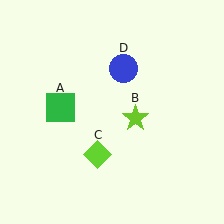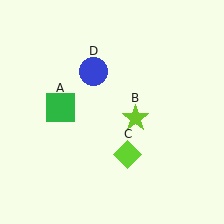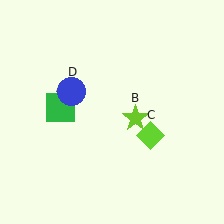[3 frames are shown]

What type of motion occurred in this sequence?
The lime diamond (object C), blue circle (object D) rotated counterclockwise around the center of the scene.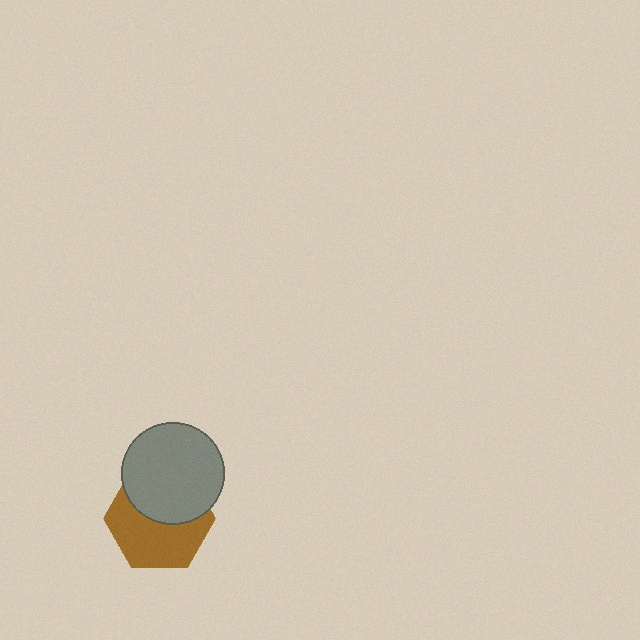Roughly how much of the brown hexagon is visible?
About half of it is visible (roughly 56%).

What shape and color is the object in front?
The object in front is a gray circle.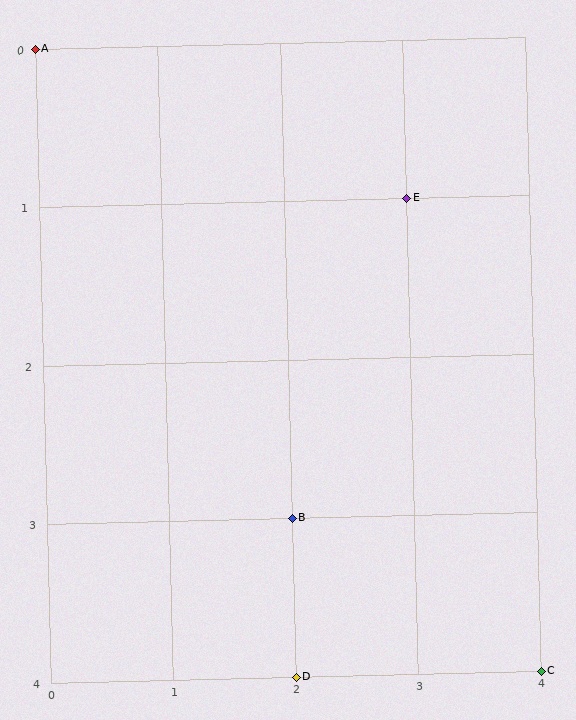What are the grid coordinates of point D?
Point D is at grid coordinates (2, 4).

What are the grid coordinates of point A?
Point A is at grid coordinates (0, 0).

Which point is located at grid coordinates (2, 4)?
Point D is at (2, 4).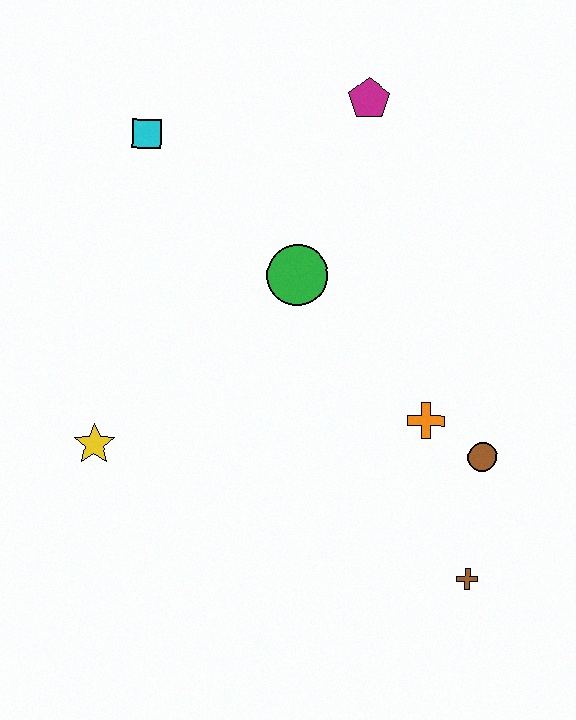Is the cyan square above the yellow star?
Yes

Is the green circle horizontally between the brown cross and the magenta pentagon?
No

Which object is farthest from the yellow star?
The magenta pentagon is farthest from the yellow star.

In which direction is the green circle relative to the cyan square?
The green circle is to the right of the cyan square.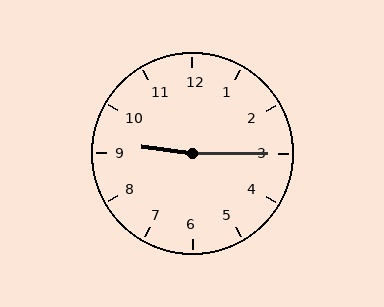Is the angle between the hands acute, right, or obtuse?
It is obtuse.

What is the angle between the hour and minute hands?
Approximately 172 degrees.